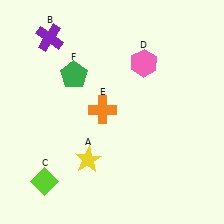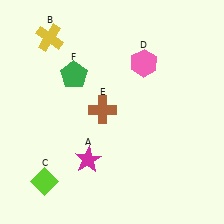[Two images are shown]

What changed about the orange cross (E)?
In Image 1, E is orange. In Image 2, it changed to brown.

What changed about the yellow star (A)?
In Image 1, A is yellow. In Image 2, it changed to magenta.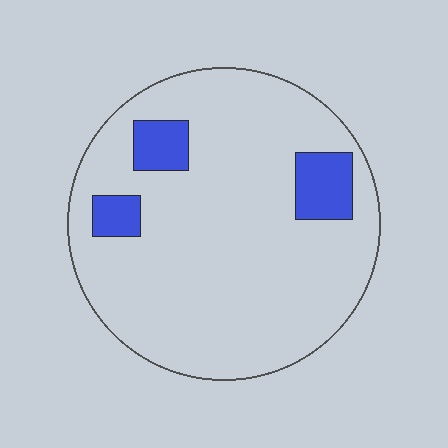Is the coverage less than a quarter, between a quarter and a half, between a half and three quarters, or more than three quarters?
Less than a quarter.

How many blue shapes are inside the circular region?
3.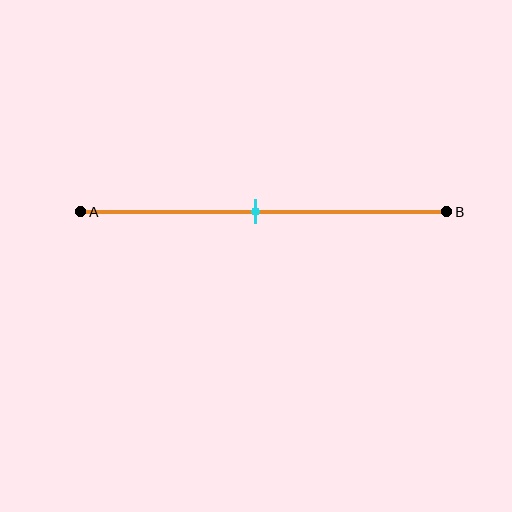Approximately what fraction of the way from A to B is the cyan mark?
The cyan mark is approximately 50% of the way from A to B.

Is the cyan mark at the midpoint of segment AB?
Yes, the mark is approximately at the midpoint.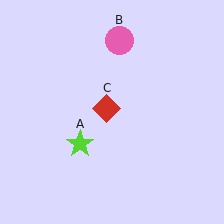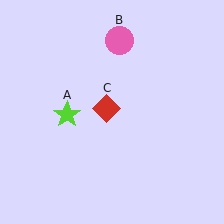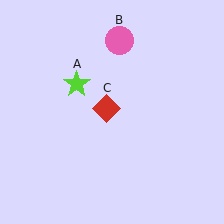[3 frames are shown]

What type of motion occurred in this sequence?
The lime star (object A) rotated clockwise around the center of the scene.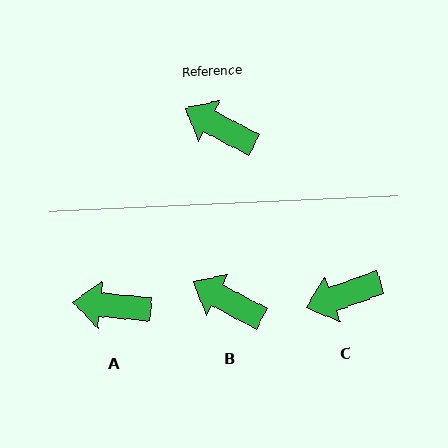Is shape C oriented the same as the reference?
No, it is off by about 47 degrees.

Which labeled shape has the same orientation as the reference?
B.